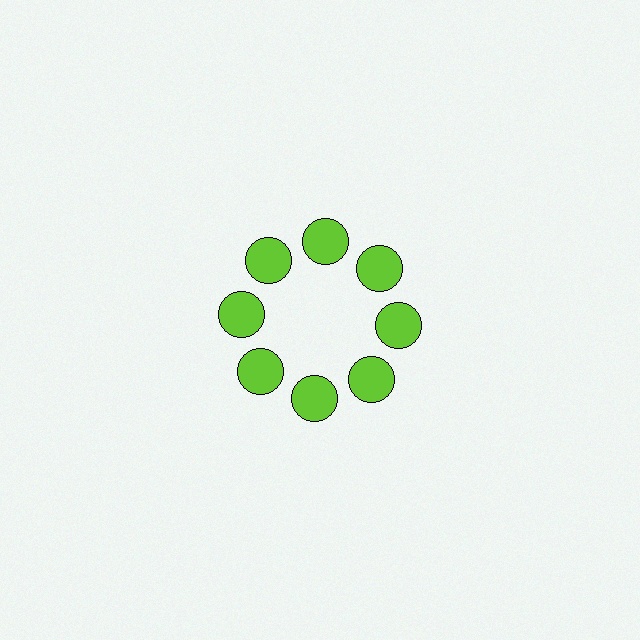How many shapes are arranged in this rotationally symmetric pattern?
There are 8 shapes, arranged in 8 groups of 1.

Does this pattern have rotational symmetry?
Yes, this pattern has 8-fold rotational symmetry. It looks the same after rotating 45 degrees around the center.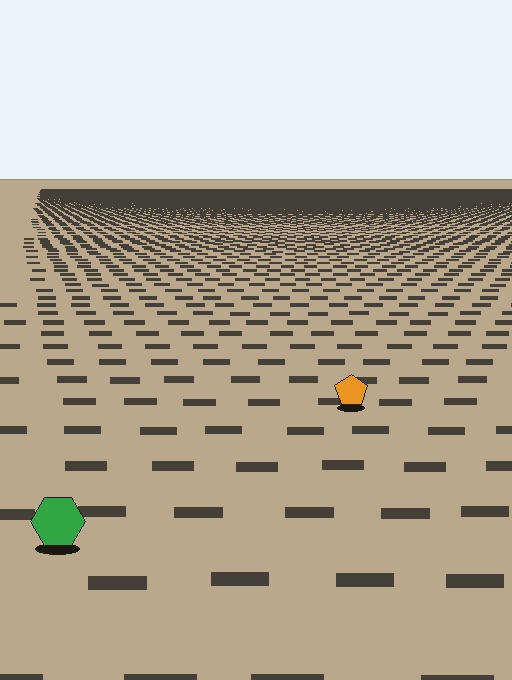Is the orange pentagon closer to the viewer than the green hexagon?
No. The green hexagon is closer — you can tell from the texture gradient: the ground texture is coarser near it.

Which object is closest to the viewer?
The green hexagon is closest. The texture marks near it are larger and more spread out.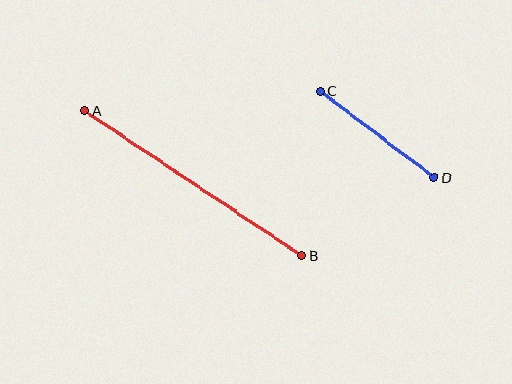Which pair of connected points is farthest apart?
Points A and B are farthest apart.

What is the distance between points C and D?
The distance is approximately 143 pixels.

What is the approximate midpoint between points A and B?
The midpoint is at approximately (194, 183) pixels.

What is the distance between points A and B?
The distance is approximately 261 pixels.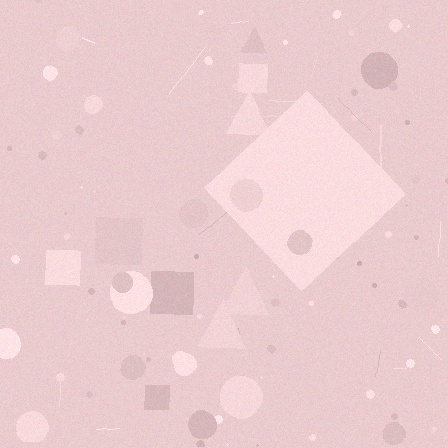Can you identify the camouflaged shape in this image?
The camouflaged shape is a diamond.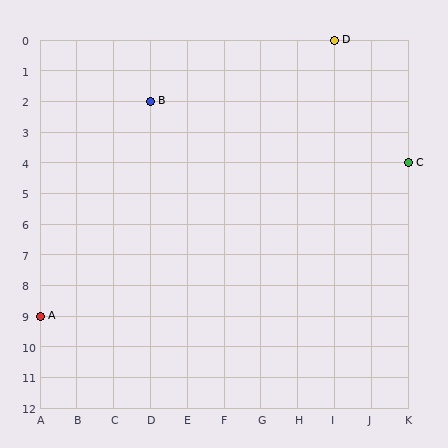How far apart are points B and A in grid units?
Points B and A are 3 columns and 7 rows apart (about 7.6 grid units diagonally).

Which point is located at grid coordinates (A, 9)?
Point A is at (A, 9).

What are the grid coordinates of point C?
Point C is at grid coordinates (K, 4).